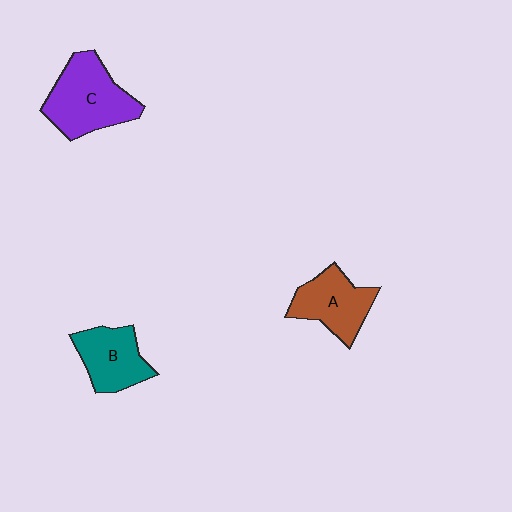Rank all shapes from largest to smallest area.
From largest to smallest: C (purple), A (brown), B (teal).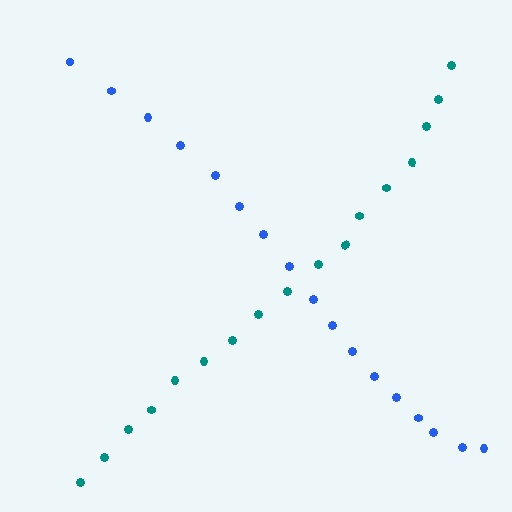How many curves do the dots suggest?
There are 2 distinct paths.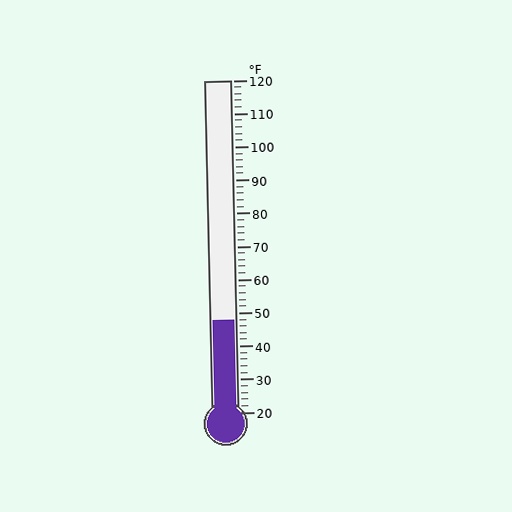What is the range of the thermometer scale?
The thermometer scale ranges from 20°F to 120°F.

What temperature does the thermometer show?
The thermometer shows approximately 48°F.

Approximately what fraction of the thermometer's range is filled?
The thermometer is filled to approximately 30% of its range.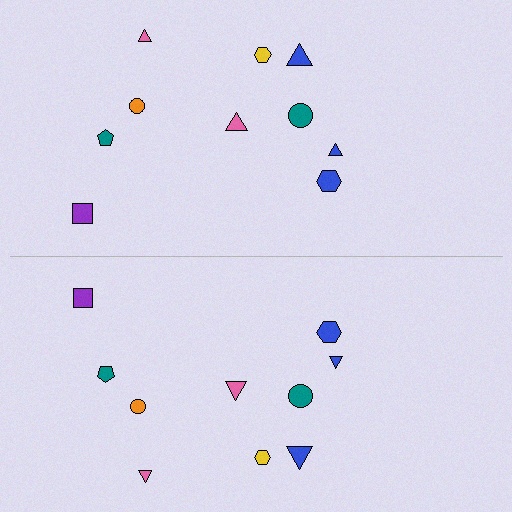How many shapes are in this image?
There are 20 shapes in this image.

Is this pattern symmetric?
Yes, this pattern has bilateral (reflection) symmetry.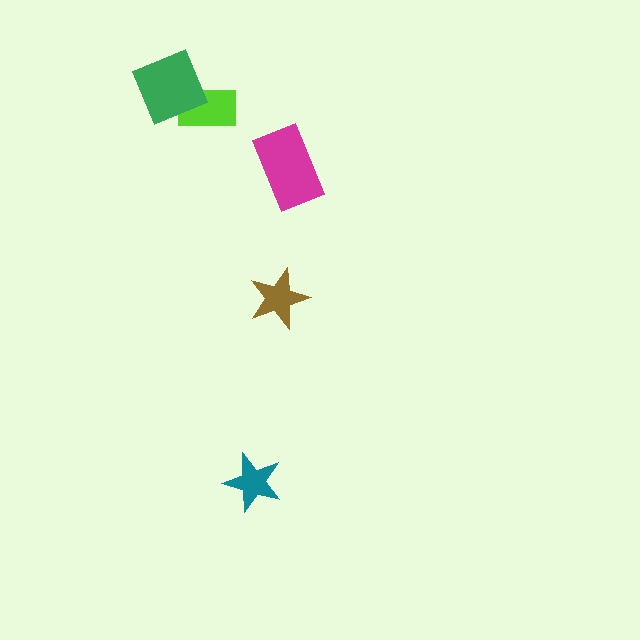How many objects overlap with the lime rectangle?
1 object overlaps with the lime rectangle.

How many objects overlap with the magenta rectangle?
0 objects overlap with the magenta rectangle.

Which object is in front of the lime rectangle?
The green diamond is in front of the lime rectangle.